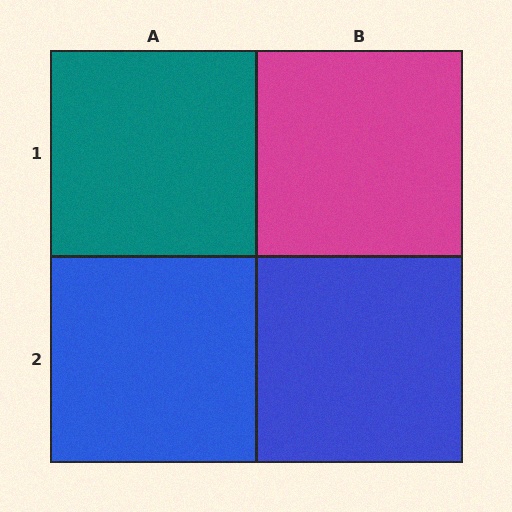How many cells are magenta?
1 cell is magenta.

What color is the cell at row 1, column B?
Magenta.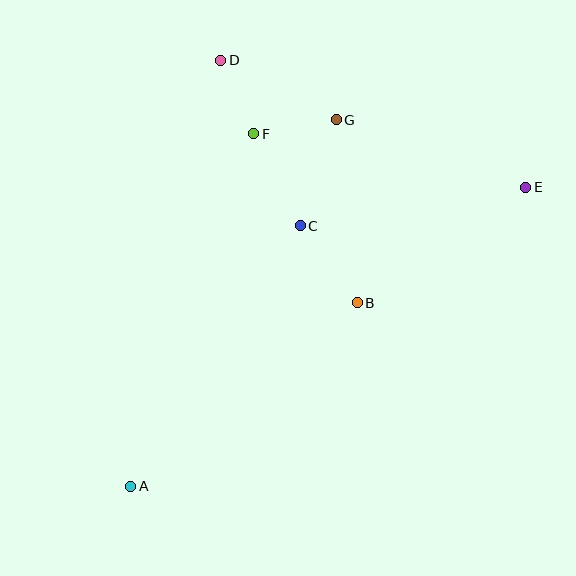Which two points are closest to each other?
Points D and F are closest to each other.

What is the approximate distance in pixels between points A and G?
The distance between A and G is approximately 420 pixels.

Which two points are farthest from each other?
Points A and E are farthest from each other.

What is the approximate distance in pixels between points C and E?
The distance between C and E is approximately 229 pixels.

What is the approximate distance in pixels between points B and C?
The distance between B and C is approximately 96 pixels.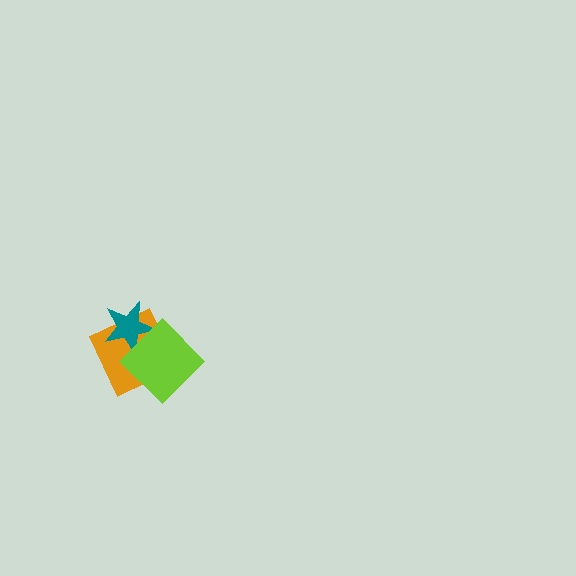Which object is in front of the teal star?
The lime diamond is in front of the teal star.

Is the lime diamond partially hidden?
No, no other shape covers it.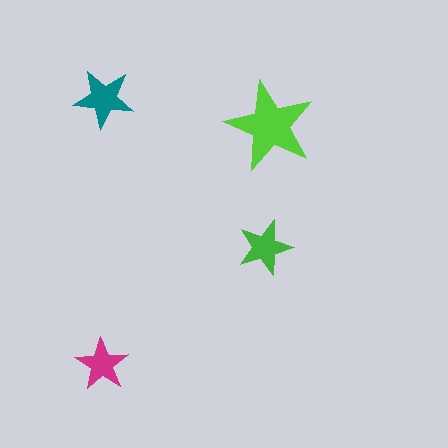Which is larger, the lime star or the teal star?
The lime one.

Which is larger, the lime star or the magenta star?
The lime one.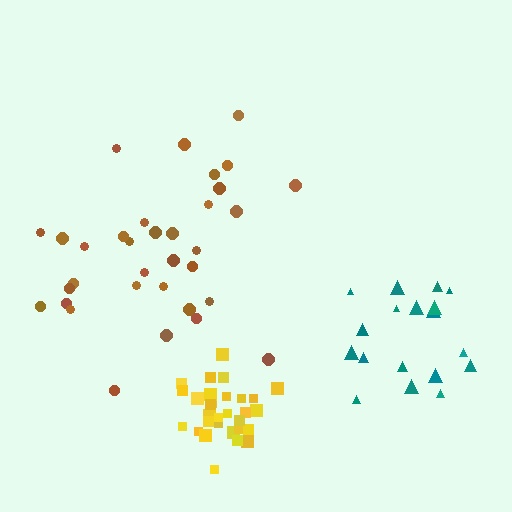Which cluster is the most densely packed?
Yellow.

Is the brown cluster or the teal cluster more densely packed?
Teal.